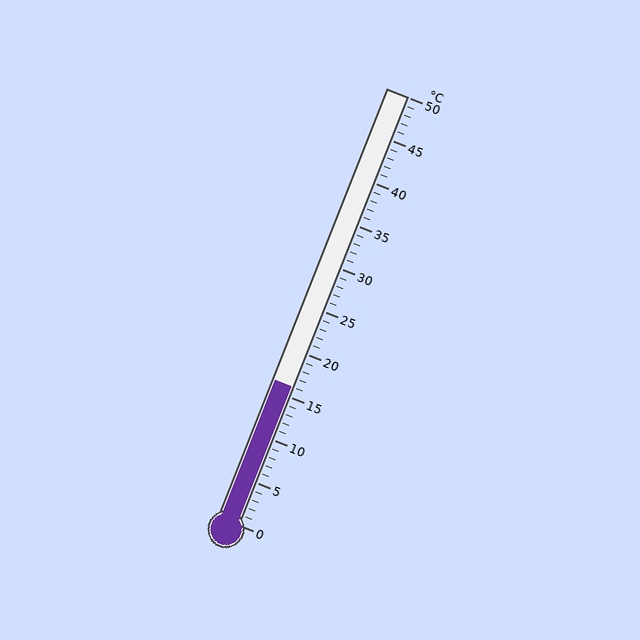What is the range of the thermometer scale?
The thermometer scale ranges from 0°C to 50°C.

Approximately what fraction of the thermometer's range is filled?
The thermometer is filled to approximately 30% of its range.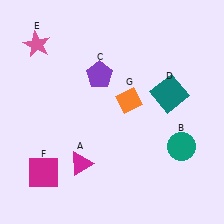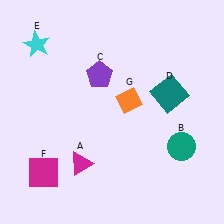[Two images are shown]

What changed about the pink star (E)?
In Image 1, E is pink. In Image 2, it changed to cyan.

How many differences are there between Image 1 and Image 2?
There is 1 difference between the two images.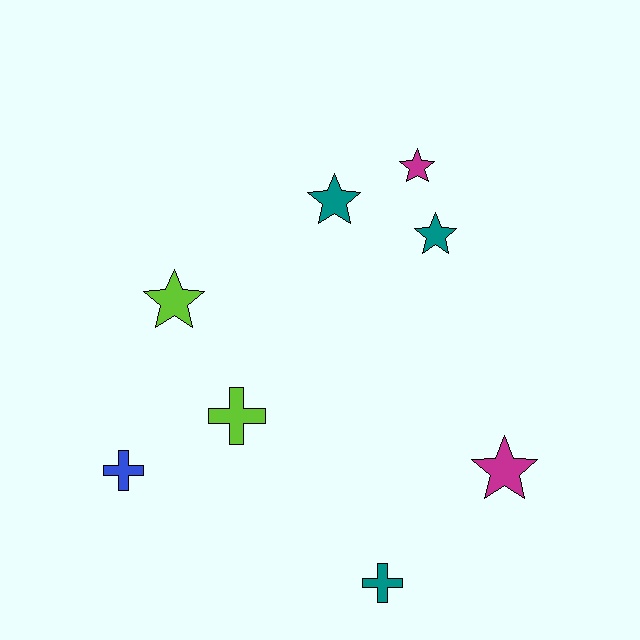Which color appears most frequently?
Teal, with 3 objects.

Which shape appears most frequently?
Star, with 5 objects.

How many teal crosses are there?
There is 1 teal cross.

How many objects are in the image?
There are 8 objects.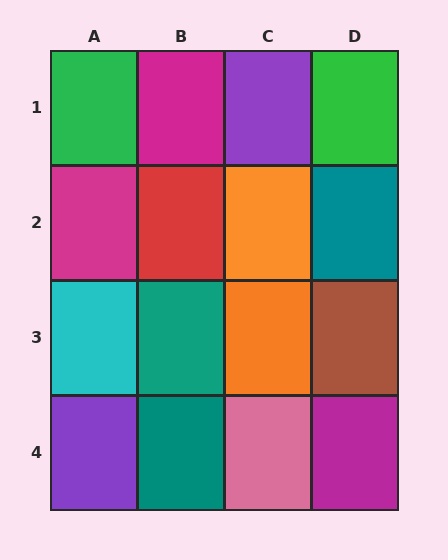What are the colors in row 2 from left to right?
Magenta, red, orange, teal.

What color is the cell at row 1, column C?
Purple.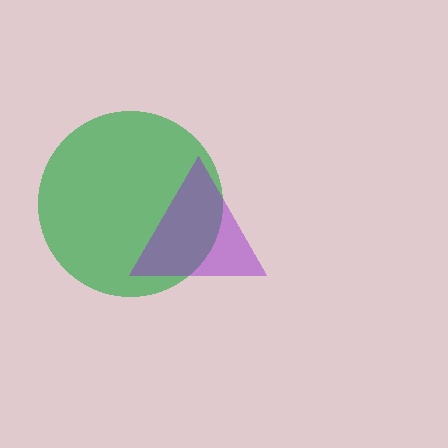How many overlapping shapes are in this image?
There are 2 overlapping shapes in the image.